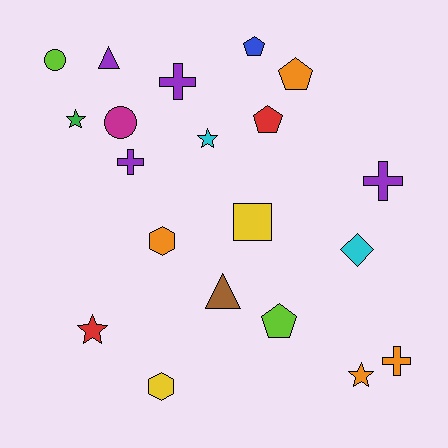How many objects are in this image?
There are 20 objects.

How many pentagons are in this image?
There are 4 pentagons.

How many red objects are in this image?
There are 2 red objects.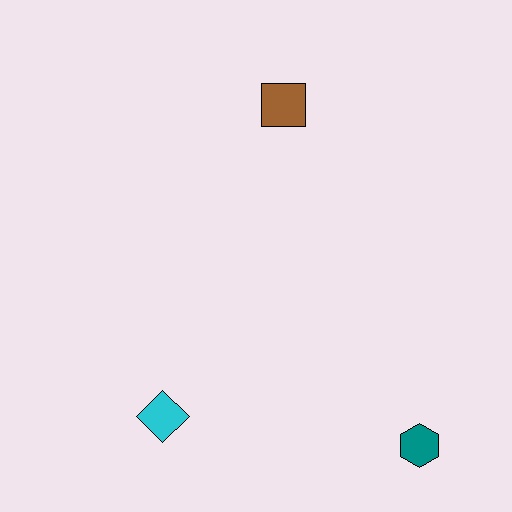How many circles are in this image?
There are no circles.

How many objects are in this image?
There are 3 objects.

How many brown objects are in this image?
There is 1 brown object.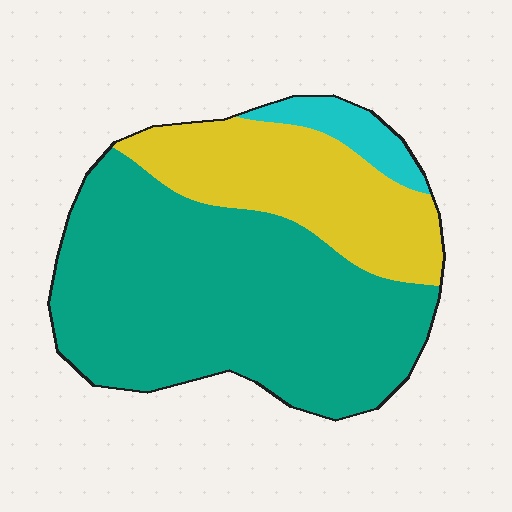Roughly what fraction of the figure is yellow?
Yellow takes up between a sixth and a third of the figure.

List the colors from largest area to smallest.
From largest to smallest: teal, yellow, cyan.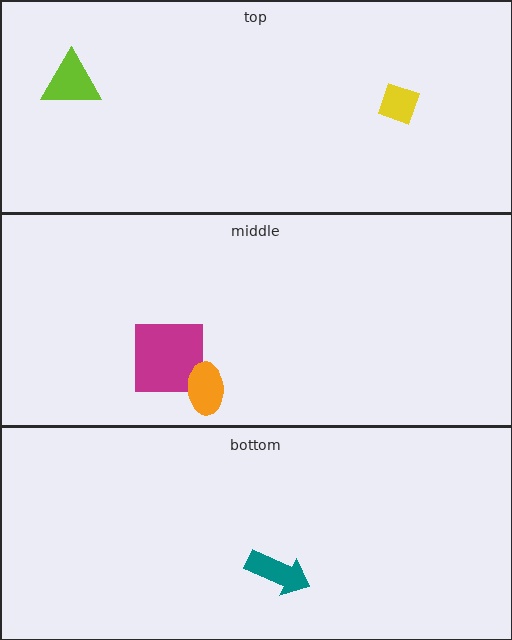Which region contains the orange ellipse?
The middle region.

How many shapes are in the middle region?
2.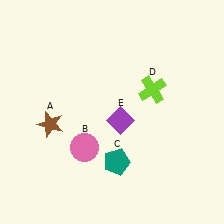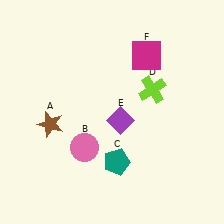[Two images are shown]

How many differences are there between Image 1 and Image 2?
There is 1 difference between the two images.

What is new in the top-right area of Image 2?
A magenta square (F) was added in the top-right area of Image 2.